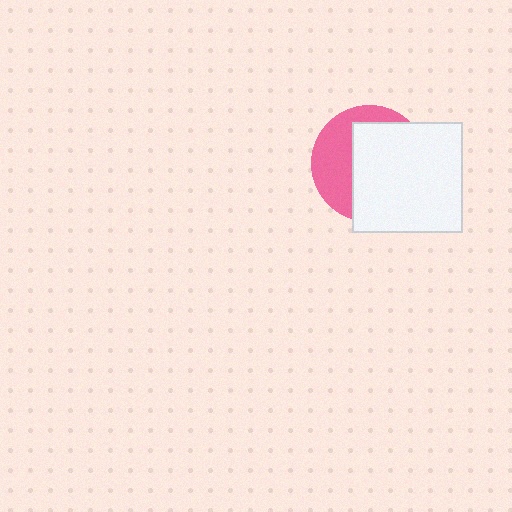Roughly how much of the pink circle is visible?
A small part of it is visible (roughly 38%).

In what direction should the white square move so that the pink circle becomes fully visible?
The white square should move right. That is the shortest direction to clear the overlap and leave the pink circle fully visible.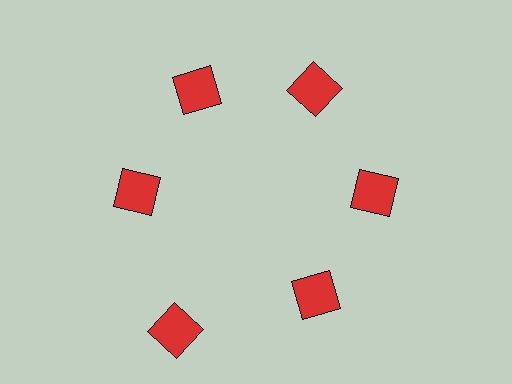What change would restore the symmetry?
The symmetry would be restored by moving it inward, back onto the ring so that all 6 squares sit at equal angles and equal distance from the center.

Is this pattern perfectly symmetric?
No. The 6 red squares are arranged in a ring, but one element near the 7 o'clock position is pushed outward from the center, breaking the 6-fold rotational symmetry.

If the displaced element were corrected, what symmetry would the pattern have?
It would have 6-fold rotational symmetry — the pattern would map onto itself every 60 degrees.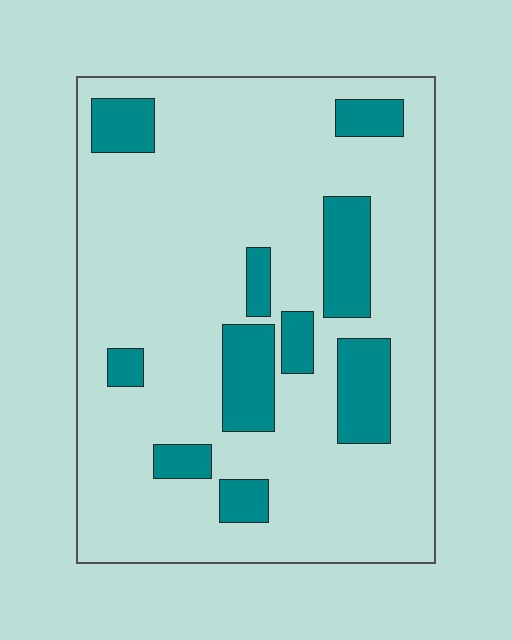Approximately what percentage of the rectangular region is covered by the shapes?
Approximately 20%.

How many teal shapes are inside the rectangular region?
10.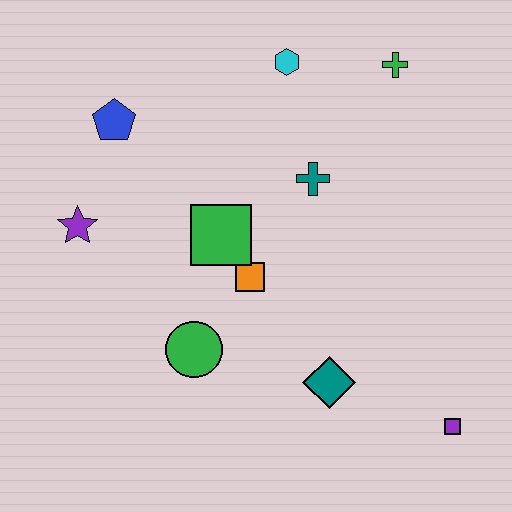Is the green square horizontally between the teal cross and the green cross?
No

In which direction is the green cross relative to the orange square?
The green cross is above the orange square.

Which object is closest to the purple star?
The blue pentagon is closest to the purple star.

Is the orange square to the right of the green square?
Yes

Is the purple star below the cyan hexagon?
Yes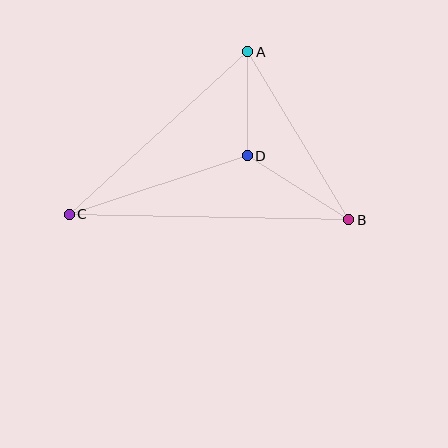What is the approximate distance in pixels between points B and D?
The distance between B and D is approximately 120 pixels.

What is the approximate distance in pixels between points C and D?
The distance between C and D is approximately 187 pixels.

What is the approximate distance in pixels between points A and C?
The distance between A and C is approximately 242 pixels.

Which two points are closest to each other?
Points A and D are closest to each other.